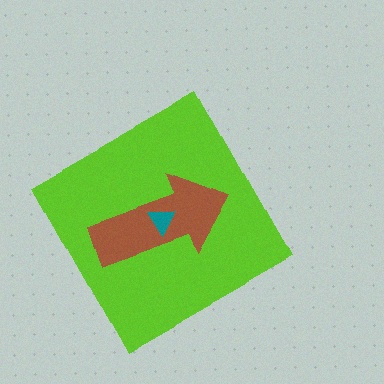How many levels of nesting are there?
3.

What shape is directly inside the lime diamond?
The brown arrow.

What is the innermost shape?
The teal triangle.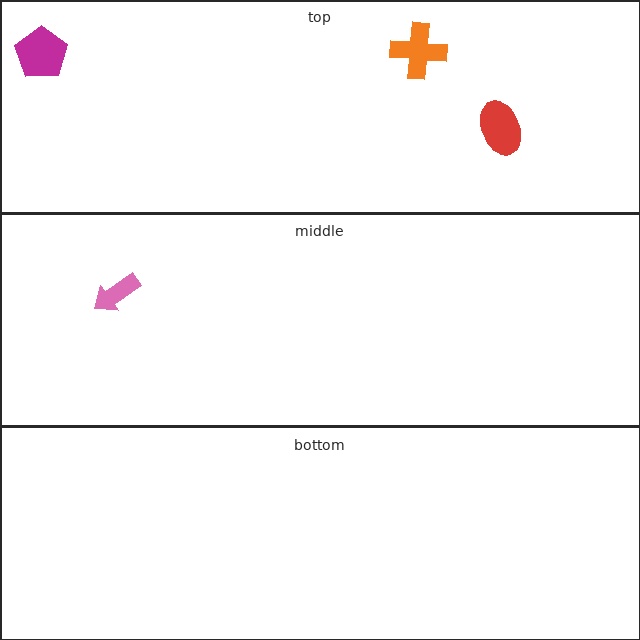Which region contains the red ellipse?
The top region.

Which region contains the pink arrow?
The middle region.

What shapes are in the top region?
The red ellipse, the orange cross, the magenta pentagon.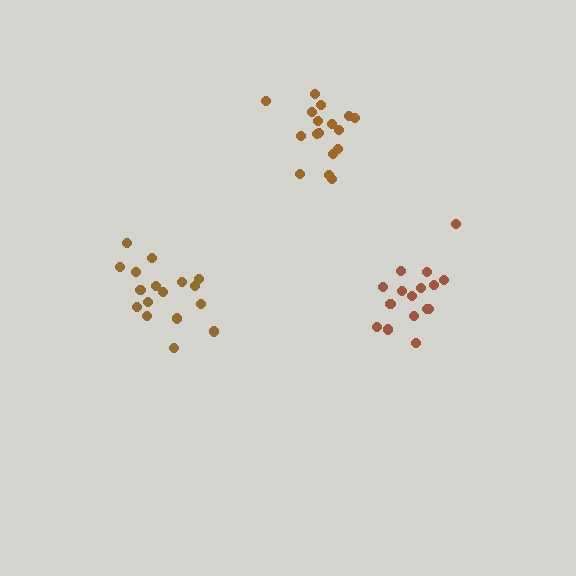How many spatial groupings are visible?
There are 3 spatial groupings.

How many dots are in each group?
Group 1: 18 dots, Group 2: 16 dots, Group 3: 17 dots (51 total).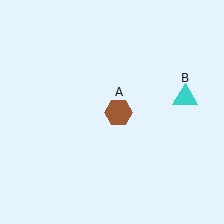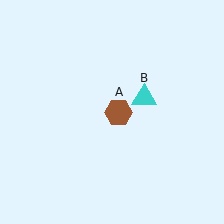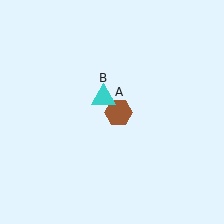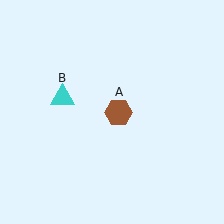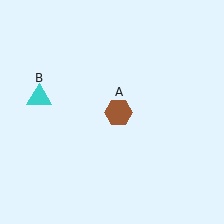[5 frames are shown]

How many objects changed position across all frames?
1 object changed position: cyan triangle (object B).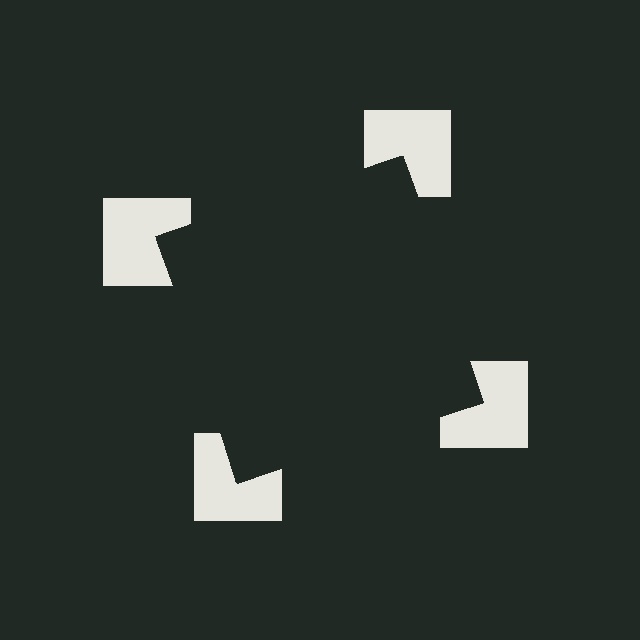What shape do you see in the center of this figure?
An illusory square — its edges are inferred from the aligned wedge cuts in the notched squares, not physically drawn.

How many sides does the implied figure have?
4 sides.